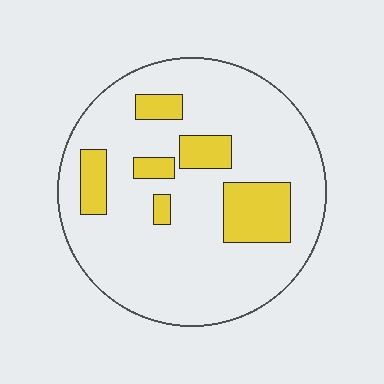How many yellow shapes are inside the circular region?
6.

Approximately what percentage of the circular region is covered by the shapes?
Approximately 20%.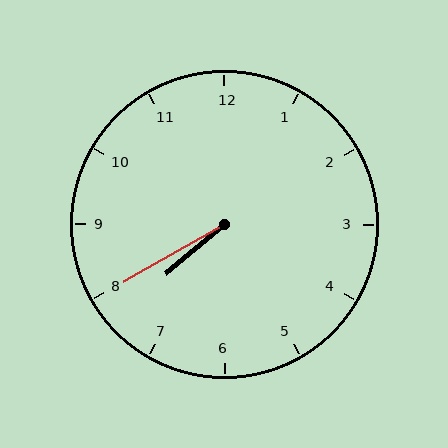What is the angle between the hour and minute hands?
Approximately 10 degrees.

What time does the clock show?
7:40.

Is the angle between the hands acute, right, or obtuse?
It is acute.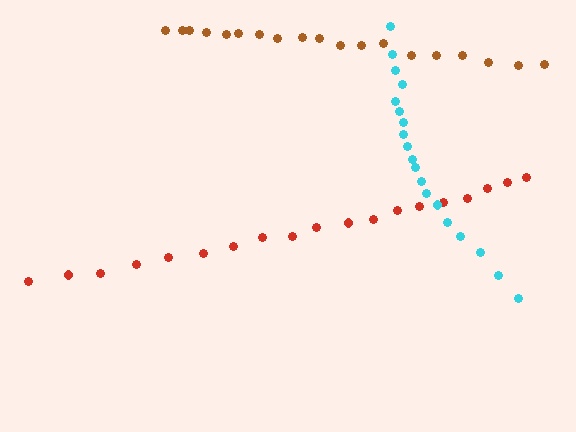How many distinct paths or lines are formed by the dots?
There are 3 distinct paths.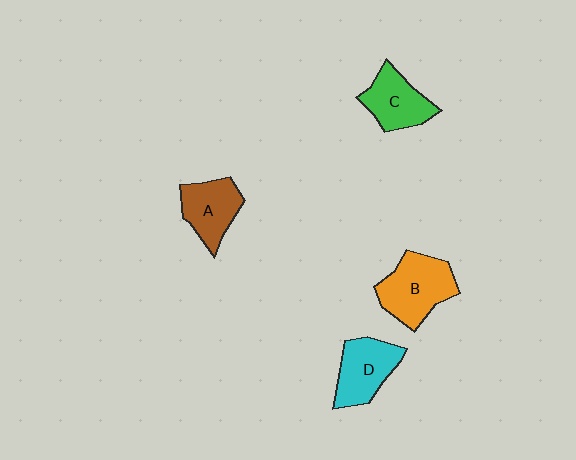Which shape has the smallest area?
Shape A (brown).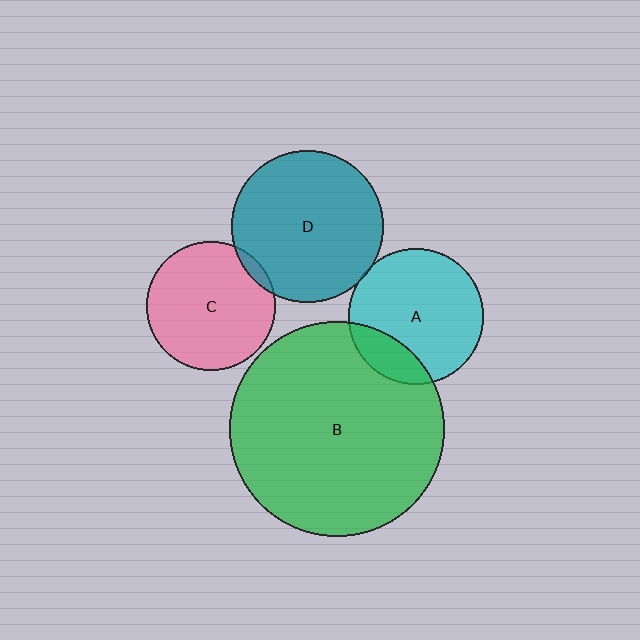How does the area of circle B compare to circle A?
Approximately 2.5 times.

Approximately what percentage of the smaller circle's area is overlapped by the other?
Approximately 5%.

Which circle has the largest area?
Circle B (green).